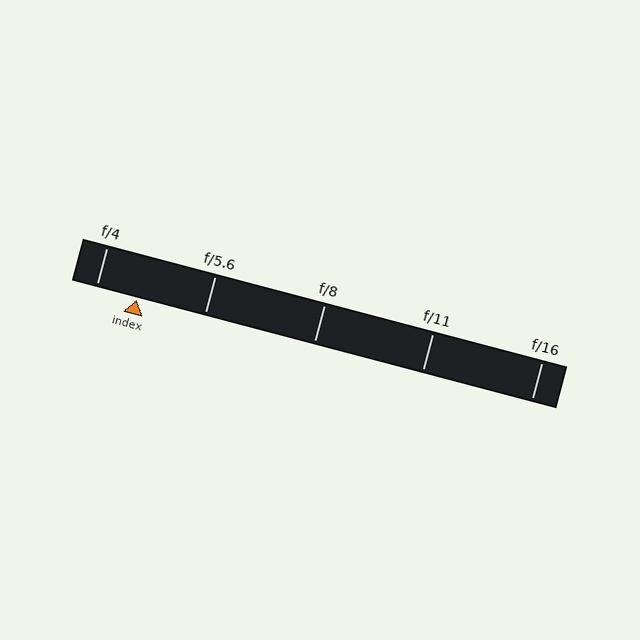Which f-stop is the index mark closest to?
The index mark is closest to f/4.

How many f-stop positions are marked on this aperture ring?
There are 5 f-stop positions marked.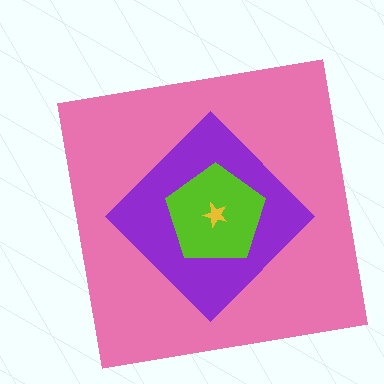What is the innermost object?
The yellow star.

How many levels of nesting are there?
4.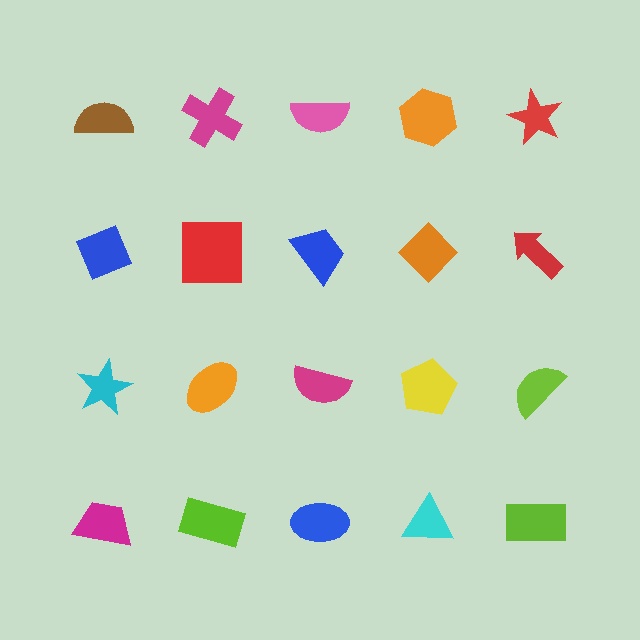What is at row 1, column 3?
A pink semicircle.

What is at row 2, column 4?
An orange diamond.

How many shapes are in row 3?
5 shapes.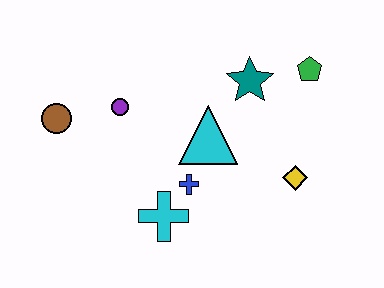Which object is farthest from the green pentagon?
The brown circle is farthest from the green pentagon.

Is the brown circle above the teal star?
No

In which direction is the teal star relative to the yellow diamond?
The teal star is above the yellow diamond.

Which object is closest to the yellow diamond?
The cyan triangle is closest to the yellow diamond.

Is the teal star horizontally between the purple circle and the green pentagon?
Yes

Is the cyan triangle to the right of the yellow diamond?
No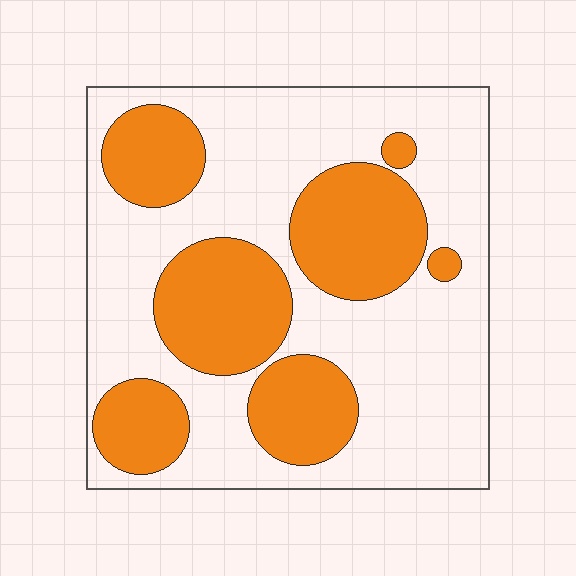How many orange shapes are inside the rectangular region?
7.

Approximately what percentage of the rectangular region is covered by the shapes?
Approximately 35%.